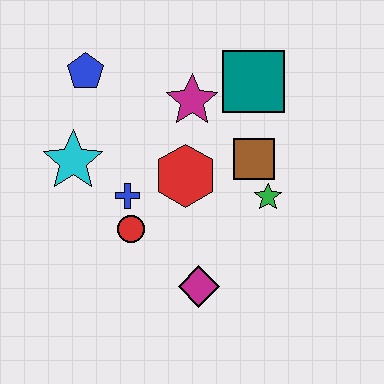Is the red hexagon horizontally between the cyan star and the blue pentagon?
No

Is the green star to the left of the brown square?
No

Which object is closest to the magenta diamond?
The red circle is closest to the magenta diamond.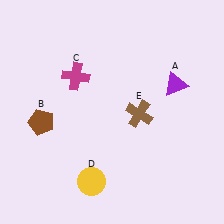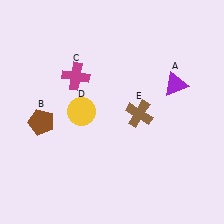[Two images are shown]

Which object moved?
The yellow circle (D) moved up.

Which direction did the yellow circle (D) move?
The yellow circle (D) moved up.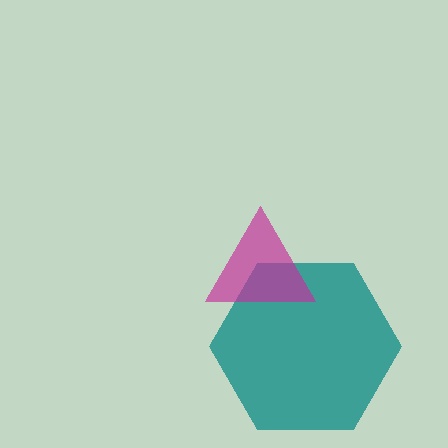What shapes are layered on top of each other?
The layered shapes are: a teal hexagon, a magenta triangle.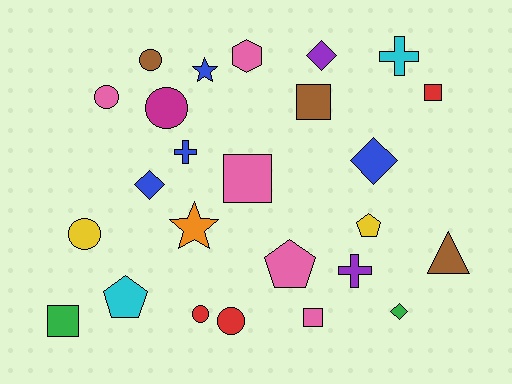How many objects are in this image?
There are 25 objects.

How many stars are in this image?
There are 2 stars.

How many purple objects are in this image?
There are 2 purple objects.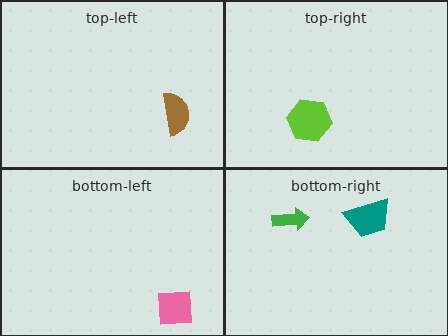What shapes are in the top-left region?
The brown semicircle.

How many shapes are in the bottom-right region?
2.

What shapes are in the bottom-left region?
The pink square.